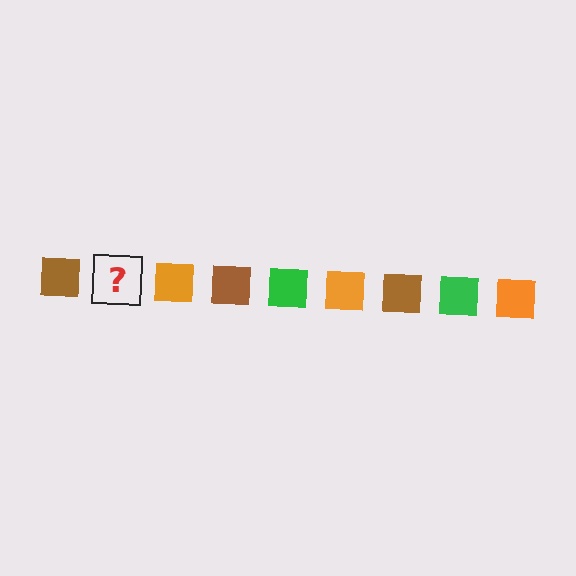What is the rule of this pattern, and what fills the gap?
The rule is that the pattern cycles through brown, green, orange squares. The gap should be filled with a green square.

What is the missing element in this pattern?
The missing element is a green square.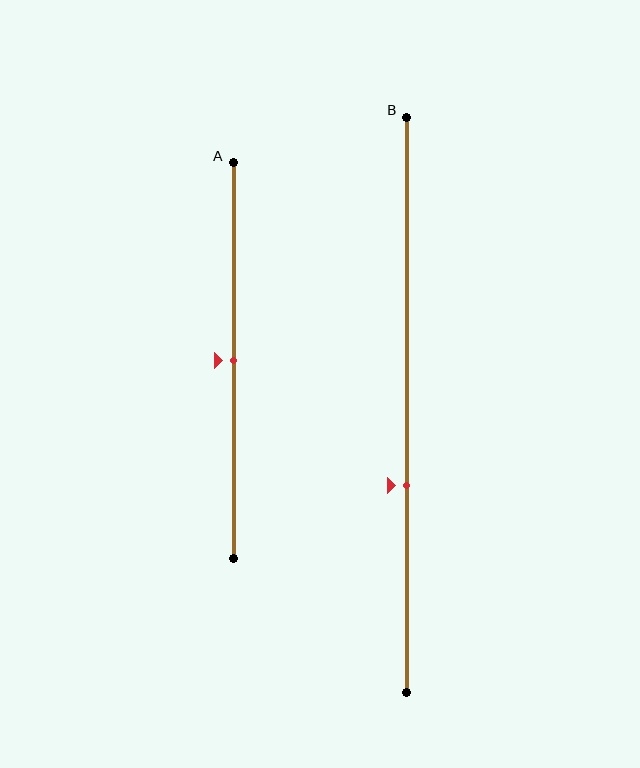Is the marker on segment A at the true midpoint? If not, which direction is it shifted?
Yes, the marker on segment A is at the true midpoint.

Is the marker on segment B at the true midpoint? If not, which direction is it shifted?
No, the marker on segment B is shifted downward by about 14% of the segment length.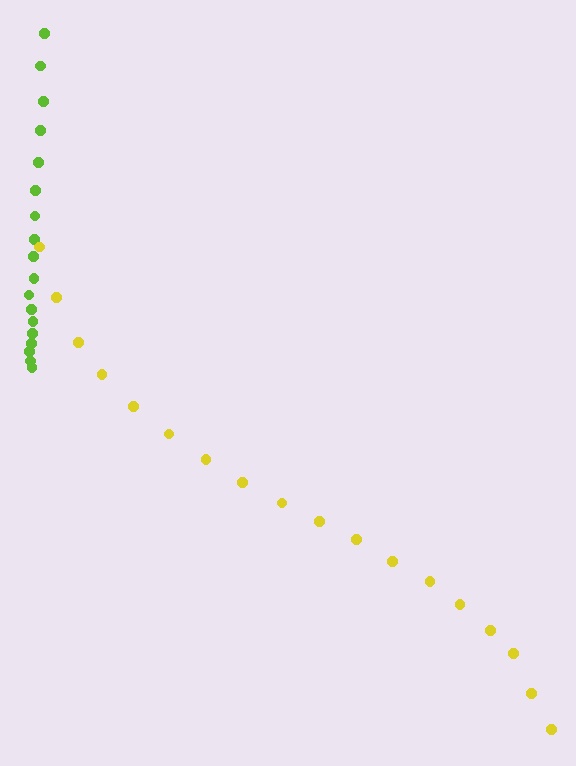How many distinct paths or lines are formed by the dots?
There are 2 distinct paths.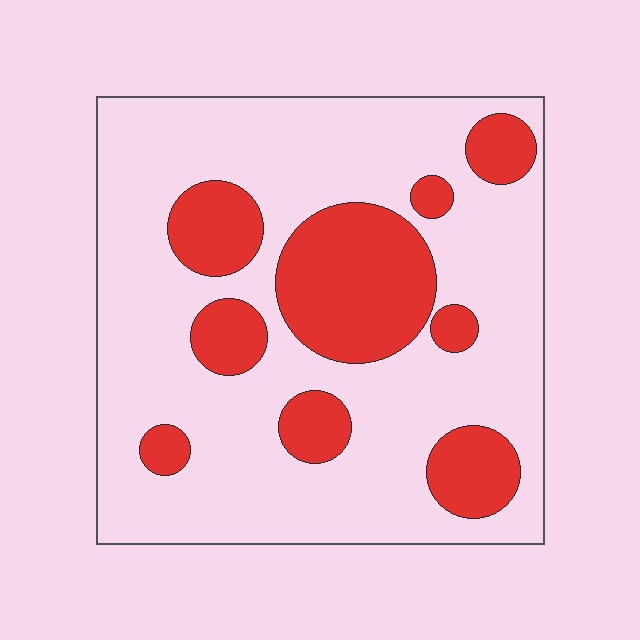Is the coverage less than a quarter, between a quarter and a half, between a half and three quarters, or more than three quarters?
Between a quarter and a half.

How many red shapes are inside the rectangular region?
9.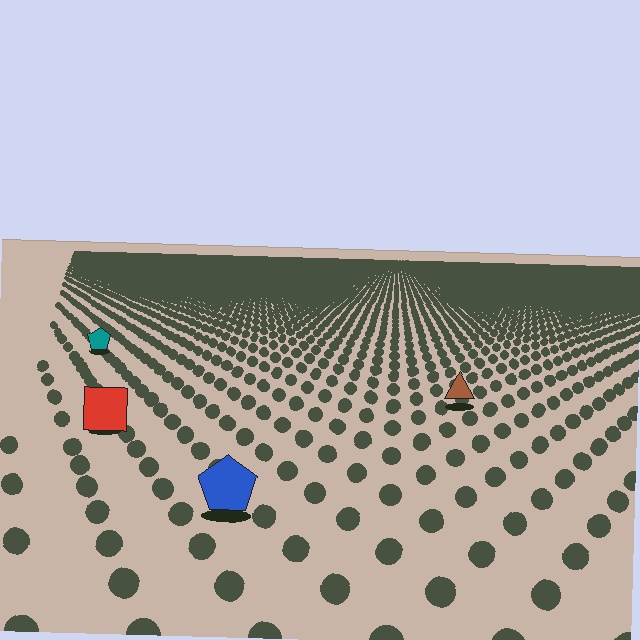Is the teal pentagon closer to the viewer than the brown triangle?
No. The brown triangle is closer — you can tell from the texture gradient: the ground texture is coarser near it.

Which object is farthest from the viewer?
The teal pentagon is farthest from the viewer. It appears smaller and the ground texture around it is denser.